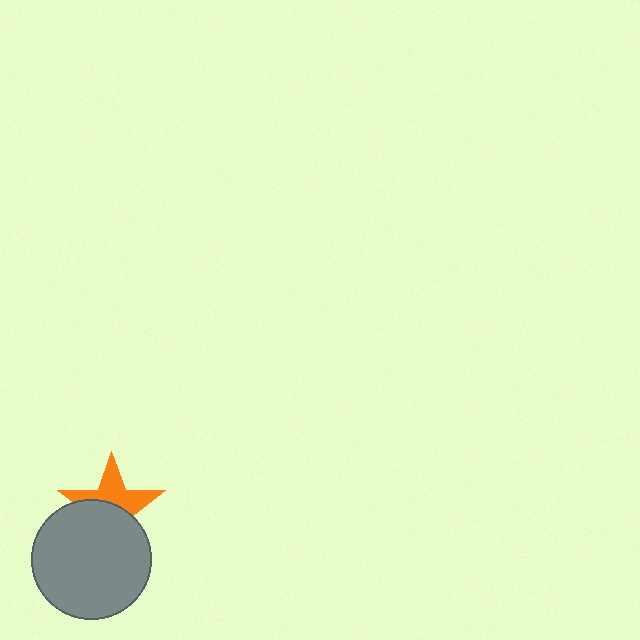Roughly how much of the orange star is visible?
About half of it is visible (roughly 48%).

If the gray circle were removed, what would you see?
You would see the complete orange star.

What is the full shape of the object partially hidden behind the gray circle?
The partially hidden object is an orange star.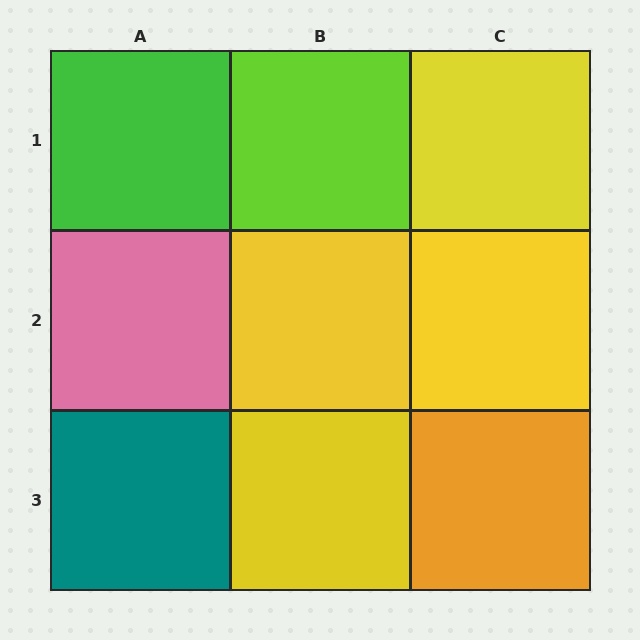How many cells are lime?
1 cell is lime.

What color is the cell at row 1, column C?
Yellow.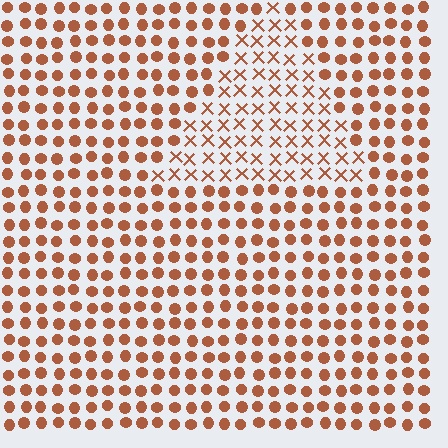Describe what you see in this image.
The image is filled with small brown elements arranged in a uniform grid. A triangle-shaped region contains X marks, while the surrounding area contains circles. The boundary is defined purely by the change in element shape.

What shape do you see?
I see a triangle.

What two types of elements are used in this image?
The image uses X marks inside the triangle region and circles outside it.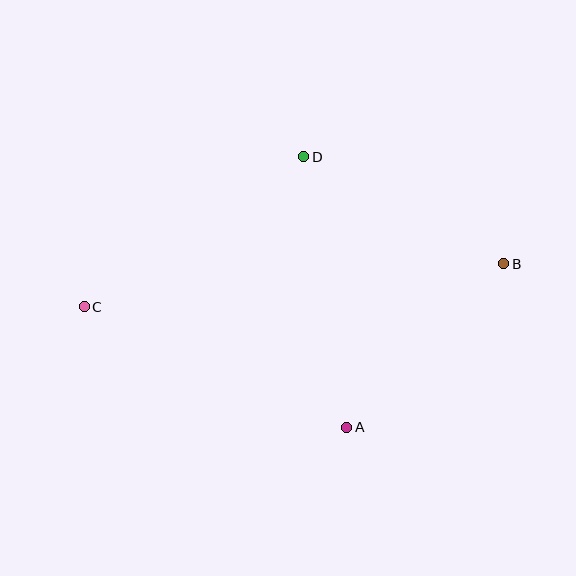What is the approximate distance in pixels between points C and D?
The distance between C and D is approximately 266 pixels.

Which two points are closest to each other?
Points B and D are closest to each other.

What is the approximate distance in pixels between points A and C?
The distance between A and C is approximately 289 pixels.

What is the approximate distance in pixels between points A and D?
The distance between A and D is approximately 274 pixels.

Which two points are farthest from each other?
Points B and C are farthest from each other.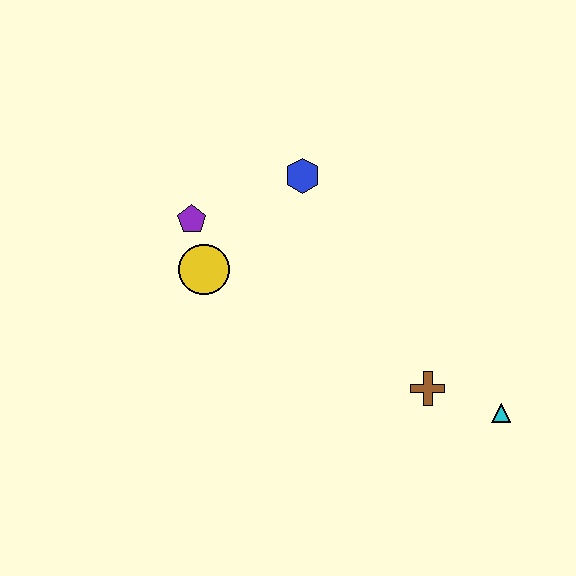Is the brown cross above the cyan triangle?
Yes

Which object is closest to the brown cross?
The cyan triangle is closest to the brown cross.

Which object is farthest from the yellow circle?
The cyan triangle is farthest from the yellow circle.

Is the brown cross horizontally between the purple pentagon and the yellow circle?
No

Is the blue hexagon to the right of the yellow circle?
Yes